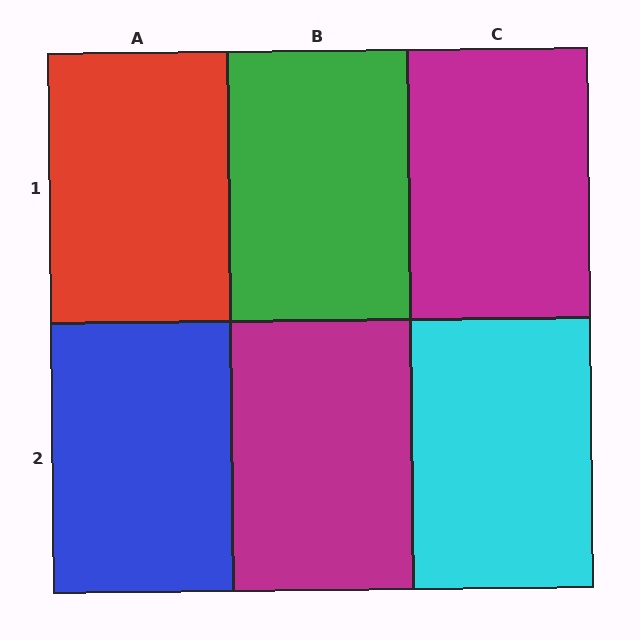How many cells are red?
1 cell is red.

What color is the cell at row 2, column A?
Blue.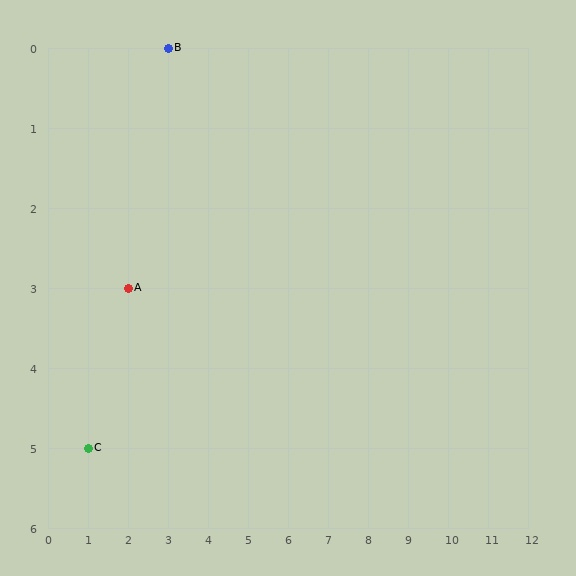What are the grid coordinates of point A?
Point A is at grid coordinates (2, 3).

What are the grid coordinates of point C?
Point C is at grid coordinates (1, 5).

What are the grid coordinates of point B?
Point B is at grid coordinates (3, 0).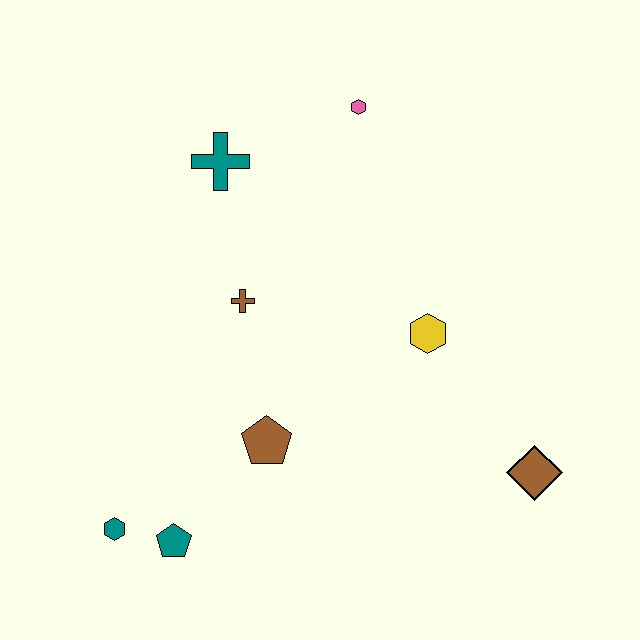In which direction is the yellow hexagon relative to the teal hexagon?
The yellow hexagon is to the right of the teal hexagon.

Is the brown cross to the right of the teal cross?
Yes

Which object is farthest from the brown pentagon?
The pink hexagon is farthest from the brown pentagon.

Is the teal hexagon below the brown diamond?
Yes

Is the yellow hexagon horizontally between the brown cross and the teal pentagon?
No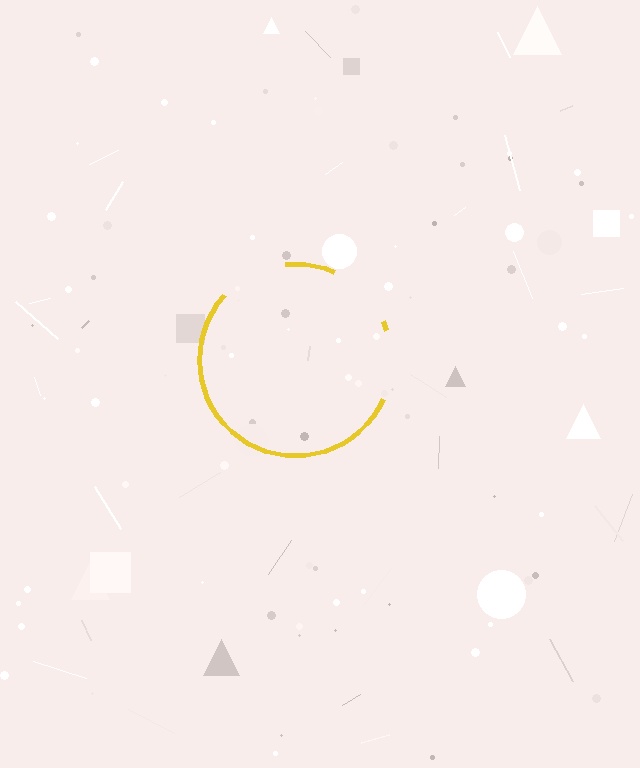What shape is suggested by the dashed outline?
The dashed outline suggests a circle.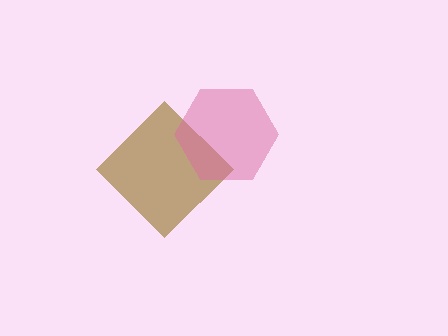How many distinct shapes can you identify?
There are 2 distinct shapes: a brown diamond, a pink hexagon.